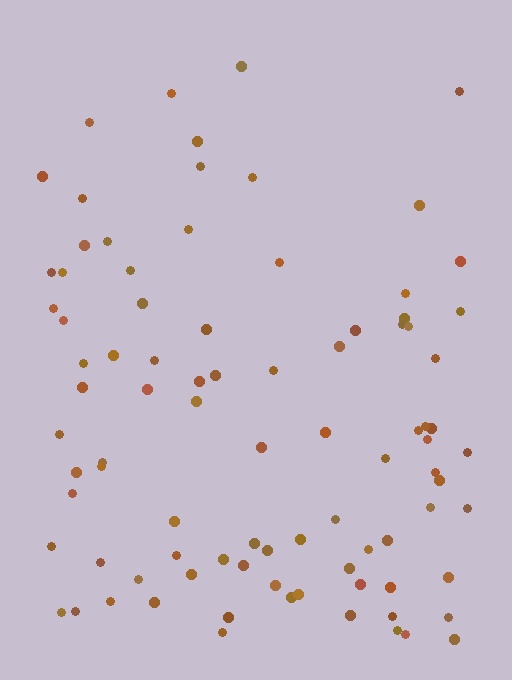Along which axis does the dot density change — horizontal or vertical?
Vertical.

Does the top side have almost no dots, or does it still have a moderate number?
Still a moderate number, just noticeably fewer than the bottom.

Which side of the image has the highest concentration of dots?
The bottom.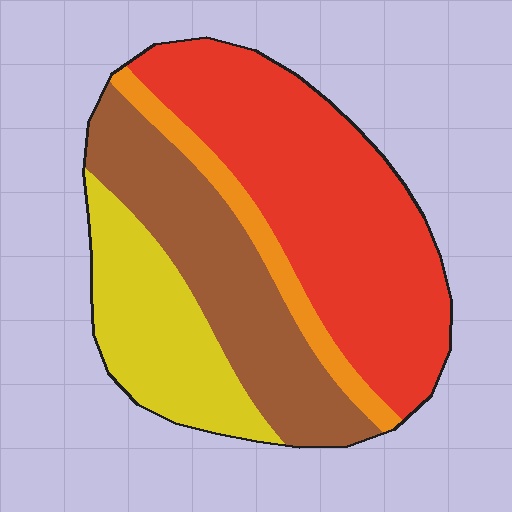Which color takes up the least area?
Orange, at roughly 10%.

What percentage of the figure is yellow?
Yellow covers about 20% of the figure.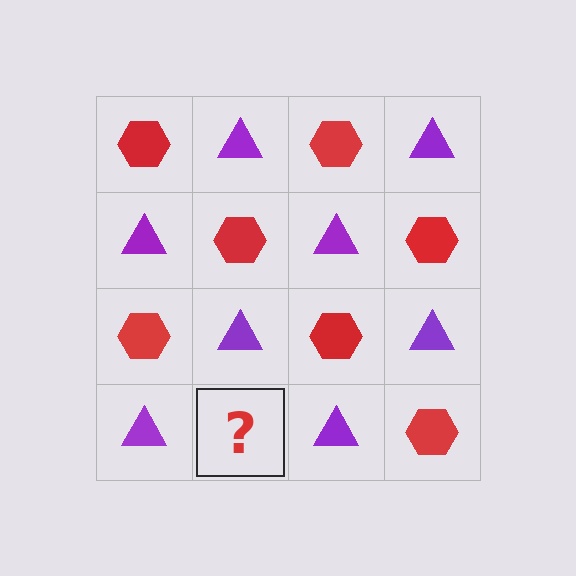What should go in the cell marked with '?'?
The missing cell should contain a red hexagon.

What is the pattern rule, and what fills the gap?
The rule is that it alternates red hexagon and purple triangle in a checkerboard pattern. The gap should be filled with a red hexagon.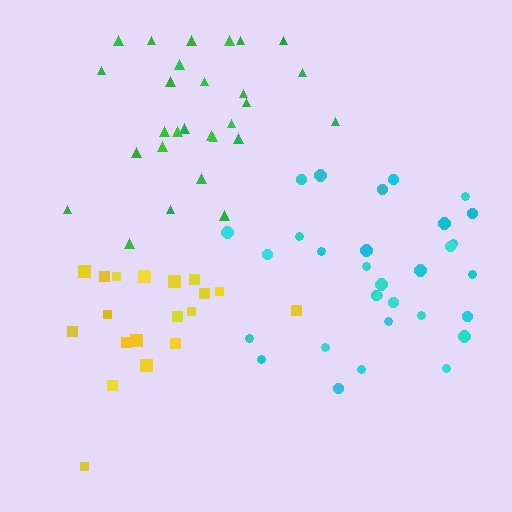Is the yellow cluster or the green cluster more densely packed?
Yellow.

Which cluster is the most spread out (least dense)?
Cyan.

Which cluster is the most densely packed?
Yellow.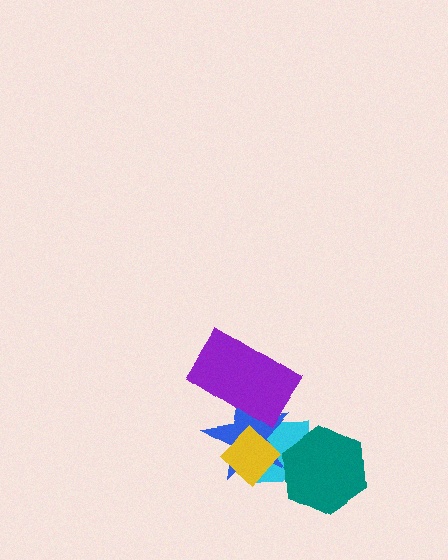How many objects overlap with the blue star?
3 objects overlap with the blue star.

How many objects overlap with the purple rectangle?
1 object overlaps with the purple rectangle.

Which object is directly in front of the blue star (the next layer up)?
The purple rectangle is directly in front of the blue star.